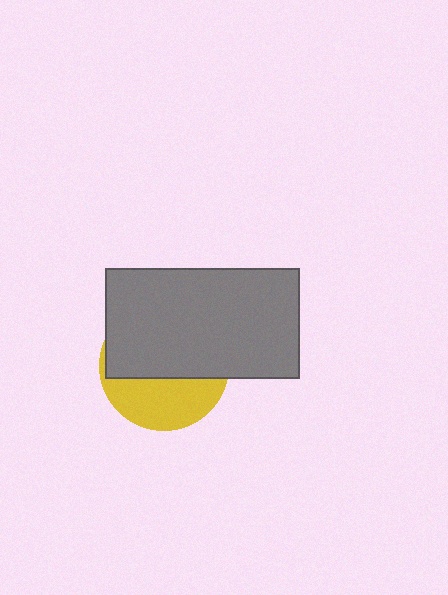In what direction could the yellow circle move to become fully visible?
The yellow circle could move down. That would shift it out from behind the gray rectangle entirely.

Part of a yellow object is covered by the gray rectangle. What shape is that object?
It is a circle.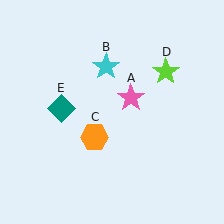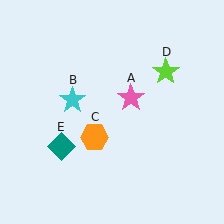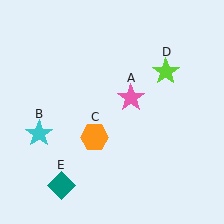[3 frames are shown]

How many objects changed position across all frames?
2 objects changed position: cyan star (object B), teal diamond (object E).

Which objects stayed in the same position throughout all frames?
Pink star (object A) and orange hexagon (object C) and lime star (object D) remained stationary.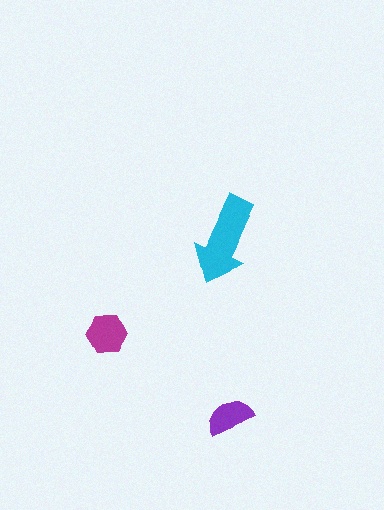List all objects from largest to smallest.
The cyan arrow, the magenta hexagon, the purple semicircle.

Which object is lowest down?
The purple semicircle is bottommost.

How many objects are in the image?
There are 3 objects in the image.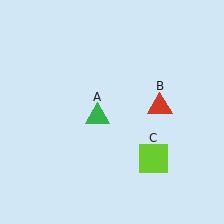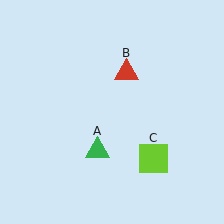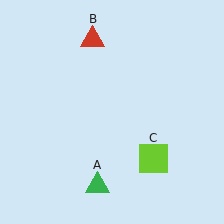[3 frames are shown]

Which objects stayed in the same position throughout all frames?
Lime square (object C) remained stationary.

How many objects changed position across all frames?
2 objects changed position: green triangle (object A), red triangle (object B).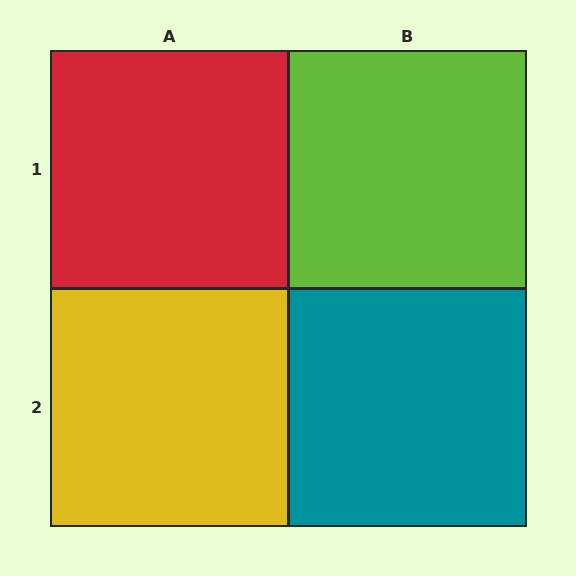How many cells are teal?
1 cell is teal.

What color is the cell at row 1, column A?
Red.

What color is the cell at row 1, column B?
Lime.